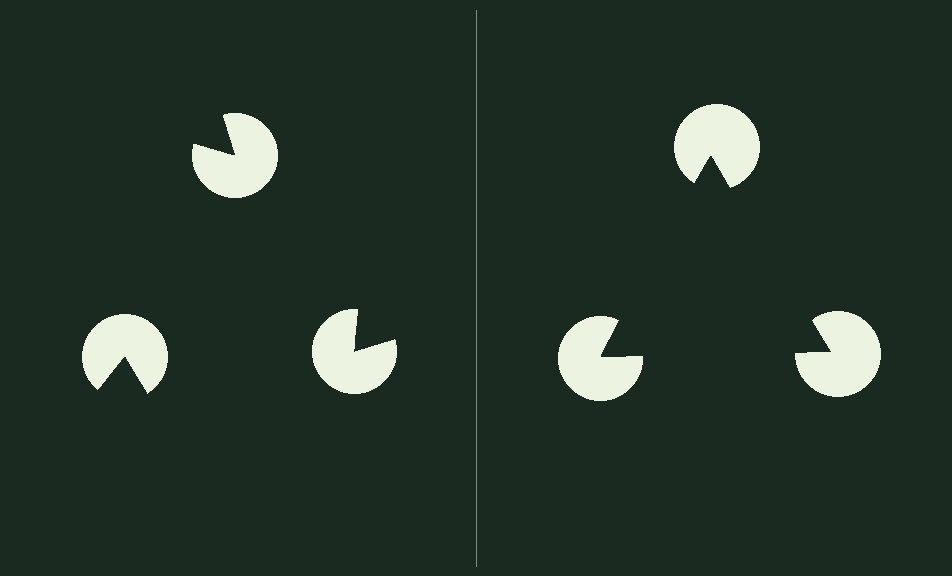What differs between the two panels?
The pac-man discs are positioned identically on both sides; only the wedge orientations differ. On the right they align to a triangle; on the left they are misaligned.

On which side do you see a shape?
An illusory triangle appears on the right side. On the left side the wedge cuts are rotated, so no coherent shape forms.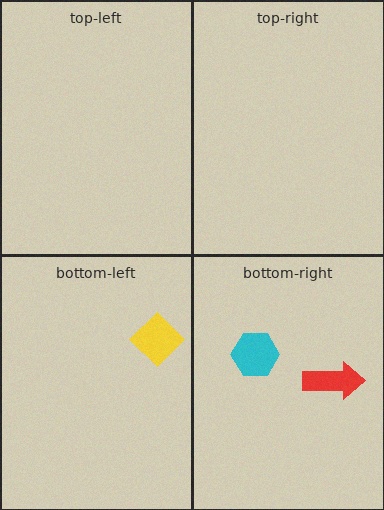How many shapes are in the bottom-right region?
2.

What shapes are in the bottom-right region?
The red arrow, the cyan hexagon.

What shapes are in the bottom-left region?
The yellow diamond.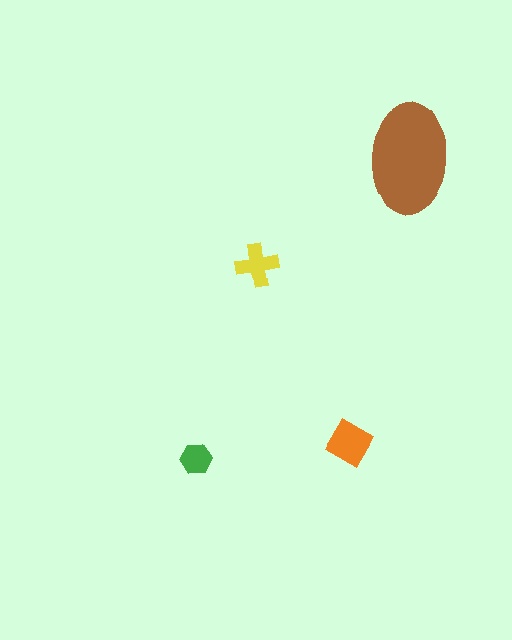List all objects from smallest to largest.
The green hexagon, the yellow cross, the orange diamond, the brown ellipse.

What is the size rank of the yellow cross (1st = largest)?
3rd.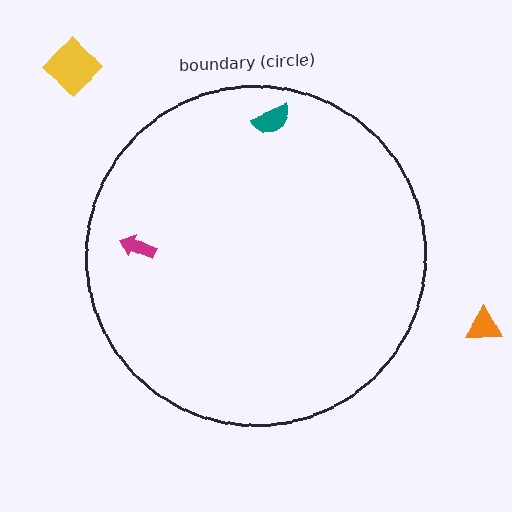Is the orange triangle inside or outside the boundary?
Outside.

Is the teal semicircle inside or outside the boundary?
Inside.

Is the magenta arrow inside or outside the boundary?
Inside.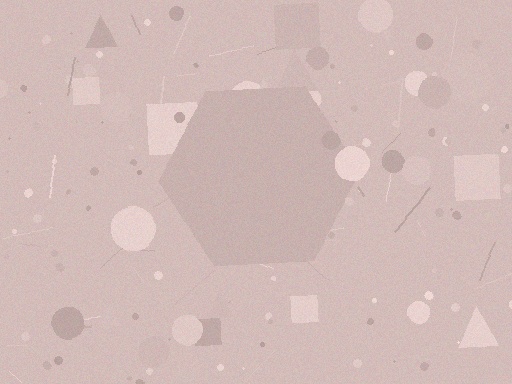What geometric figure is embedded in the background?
A hexagon is embedded in the background.